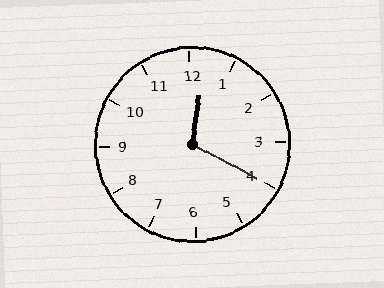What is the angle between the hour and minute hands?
Approximately 110 degrees.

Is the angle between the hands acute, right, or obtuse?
It is obtuse.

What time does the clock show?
12:20.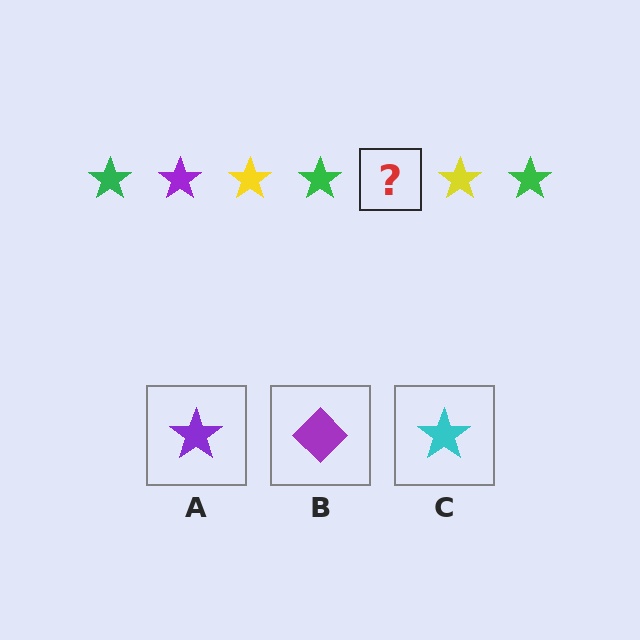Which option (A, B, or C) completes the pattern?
A.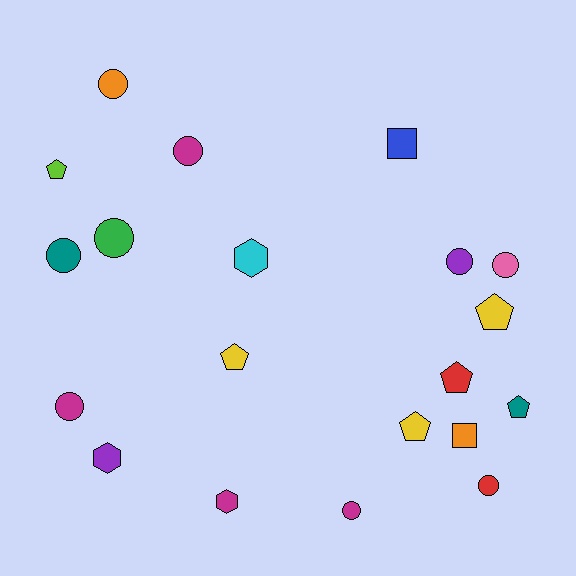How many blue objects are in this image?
There is 1 blue object.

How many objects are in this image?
There are 20 objects.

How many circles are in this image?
There are 9 circles.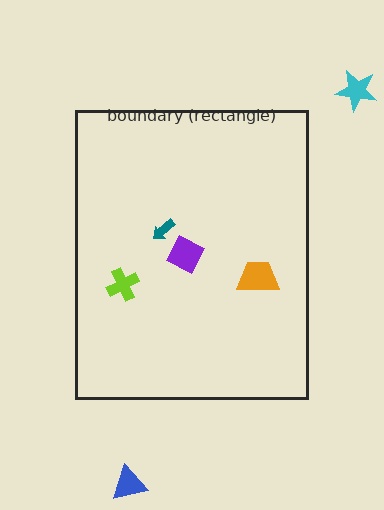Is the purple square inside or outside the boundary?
Inside.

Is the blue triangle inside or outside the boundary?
Outside.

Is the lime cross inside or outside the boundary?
Inside.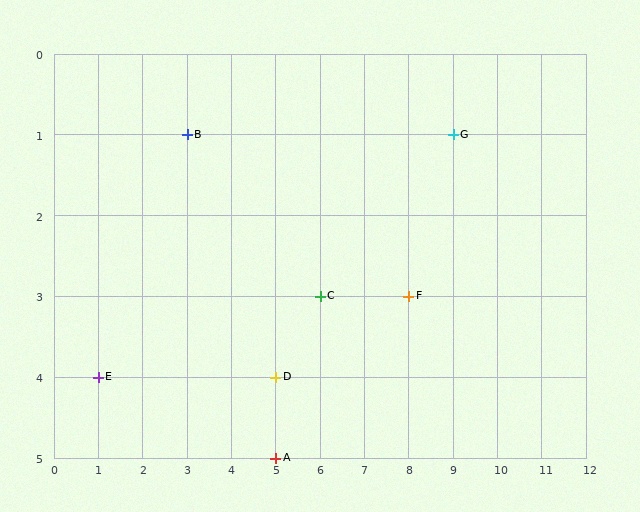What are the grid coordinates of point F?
Point F is at grid coordinates (8, 3).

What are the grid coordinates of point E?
Point E is at grid coordinates (1, 4).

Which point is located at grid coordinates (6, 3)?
Point C is at (6, 3).